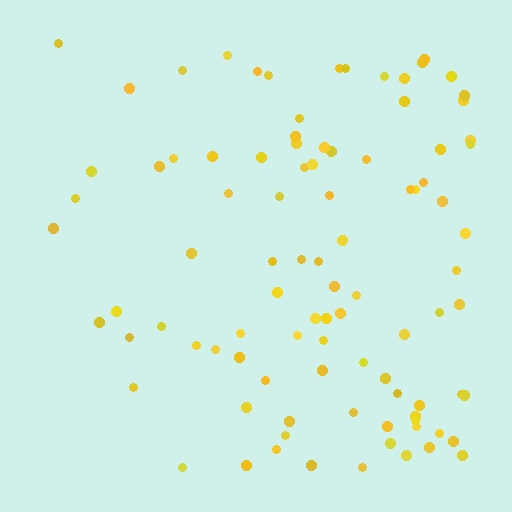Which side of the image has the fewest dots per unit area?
The left.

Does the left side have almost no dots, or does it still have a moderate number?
Still a moderate number, just noticeably fewer than the right.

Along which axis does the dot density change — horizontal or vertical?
Horizontal.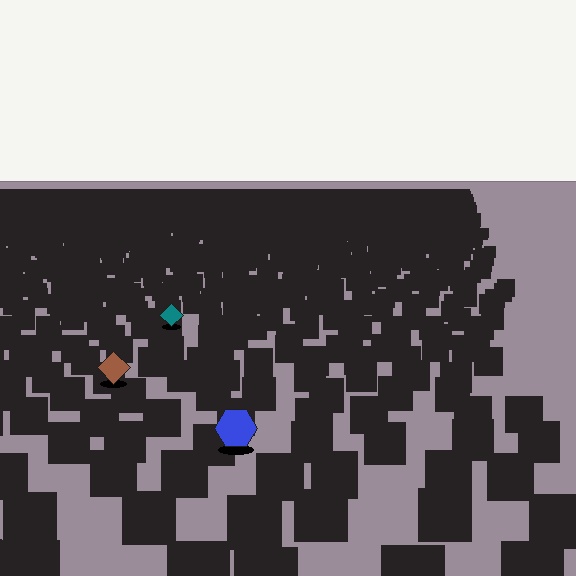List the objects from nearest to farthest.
From nearest to farthest: the blue hexagon, the brown diamond, the teal diamond.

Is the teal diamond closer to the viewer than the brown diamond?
No. The brown diamond is closer — you can tell from the texture gradient: the ground texture is coarser near it.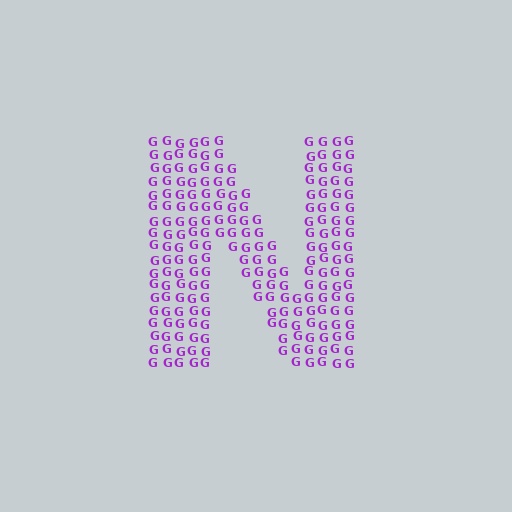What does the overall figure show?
The overall figure shows the letter N.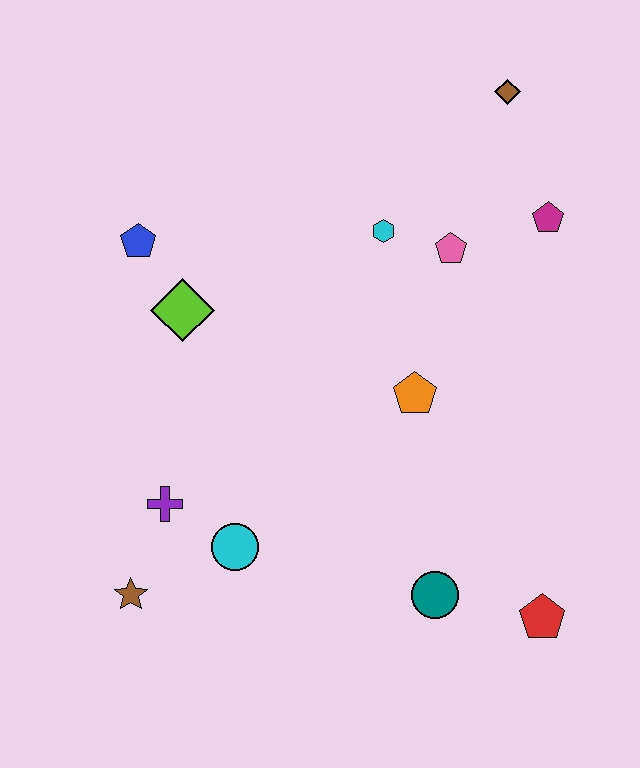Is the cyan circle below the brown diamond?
Yes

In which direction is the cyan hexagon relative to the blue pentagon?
The cyan hexagon is to the right of the blue pentagon.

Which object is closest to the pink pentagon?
The cyan hexagon is closest to the pink pentagon.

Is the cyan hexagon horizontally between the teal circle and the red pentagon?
No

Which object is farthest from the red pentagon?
The blue pentagon is farthest from the red pentagon.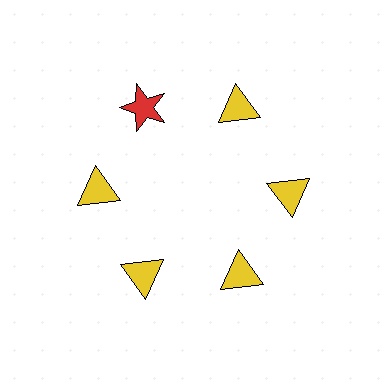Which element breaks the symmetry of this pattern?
The red star at roughly the 11 o'clock position breaks the symmetry. All other shapes are yellow triangles.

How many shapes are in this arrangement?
There are 6 shapes arranged in a ring pattern.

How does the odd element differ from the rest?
It differs in both color (red instead of yellow) and shape (star instead of triangle).